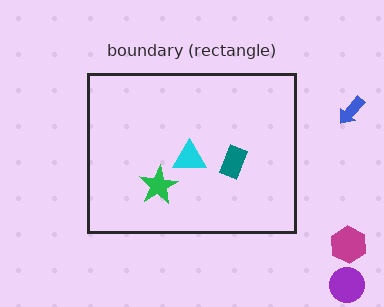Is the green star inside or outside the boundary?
Inside.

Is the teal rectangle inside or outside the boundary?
Inside.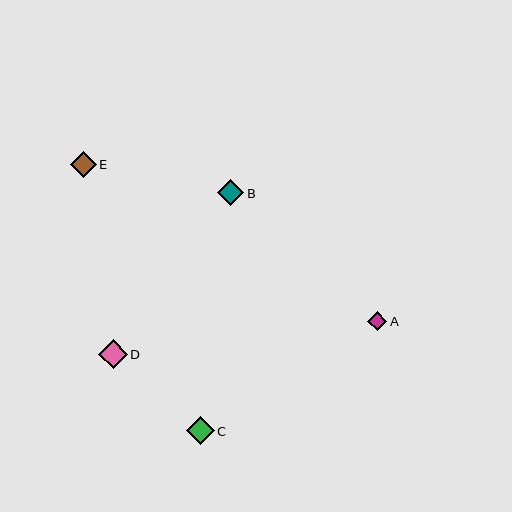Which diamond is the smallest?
Diamond A is the smallest with a size of approximately 20 pixels.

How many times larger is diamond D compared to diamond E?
Diamond D is approximately 1.1 times the size of diamond E.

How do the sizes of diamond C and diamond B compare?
Diamond C and diamond B are approximately the same size.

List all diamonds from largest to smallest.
From largest to smallest: D, C, B, E, A.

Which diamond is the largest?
Diamond D is the largest with a size of approximately 28 pixels.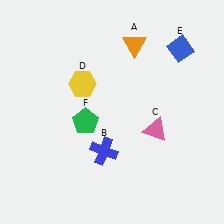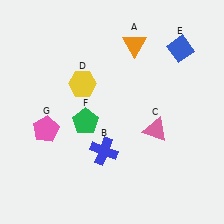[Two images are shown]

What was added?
A pink pentagon (G) was added in Image 2.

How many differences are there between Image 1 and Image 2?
There is 1 difference between the two images.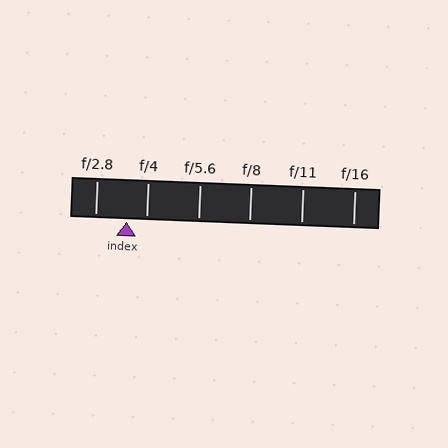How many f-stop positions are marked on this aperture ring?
There are 6 f-stop positions marked.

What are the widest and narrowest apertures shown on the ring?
The widest aperture shown is f/2.8 and the narrowest is f/16.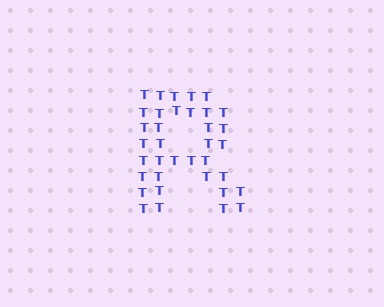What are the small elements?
The small elements are letter T's.